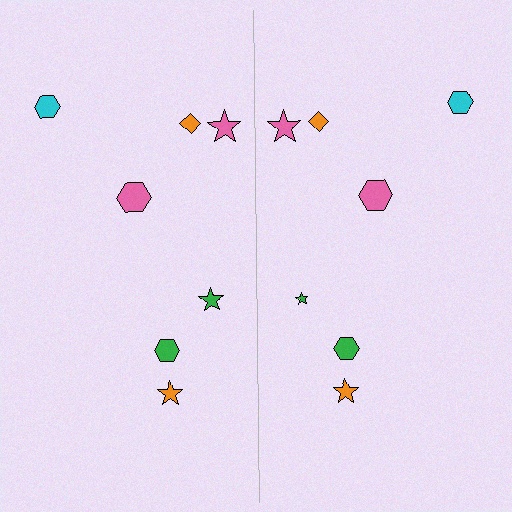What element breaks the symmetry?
The green star on the right side has a different size than its mirror counterpart.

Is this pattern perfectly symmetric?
No, the pattern is not perfectly symmetric. The green star on the right side has a different size than its mirror counterpart.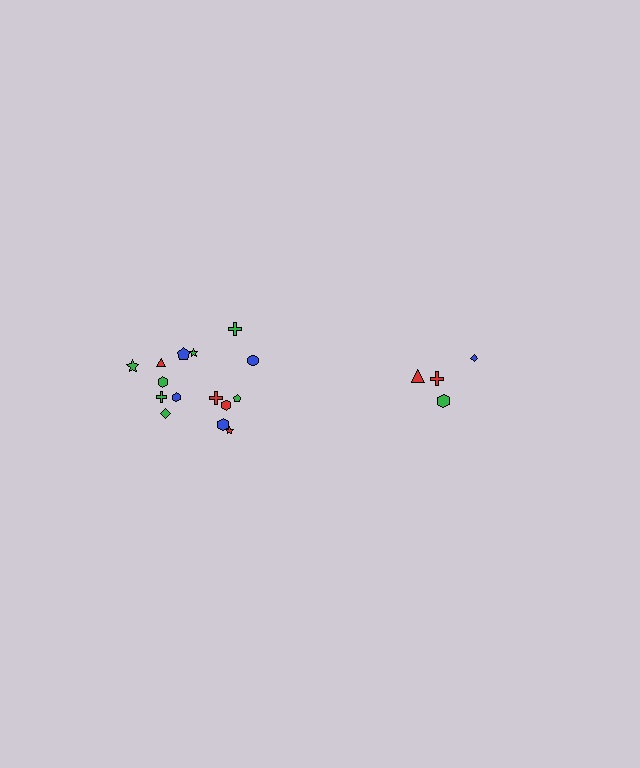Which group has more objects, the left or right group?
The left group.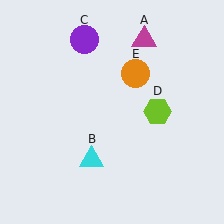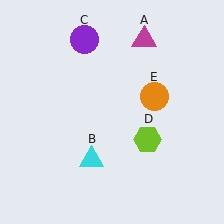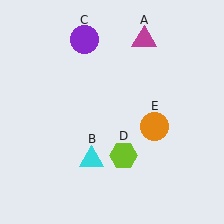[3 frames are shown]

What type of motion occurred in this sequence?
The lime hexagon (object D), orange circle (object E) rotated clockwise around the center of the scene.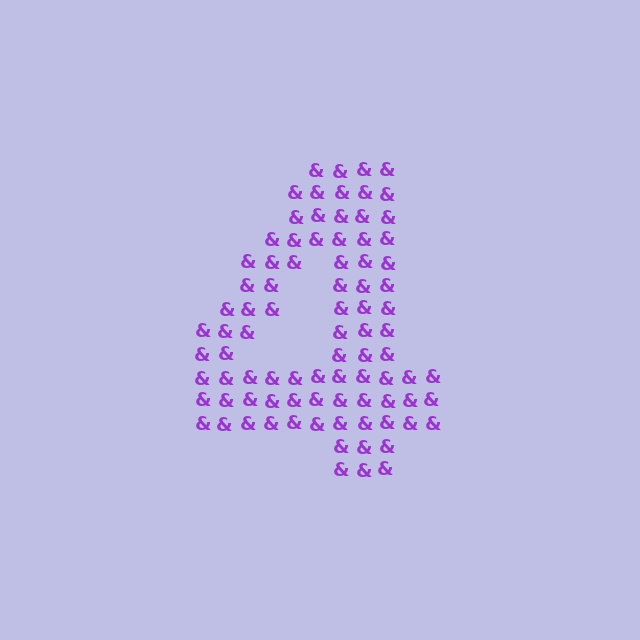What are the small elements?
The small elements are ampersands.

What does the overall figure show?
The overall figure shows the digit 4.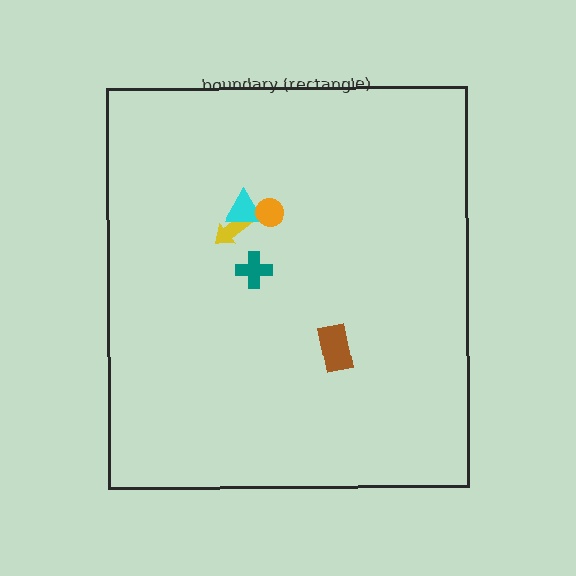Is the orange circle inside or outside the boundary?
Inside.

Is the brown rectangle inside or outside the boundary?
Inside.